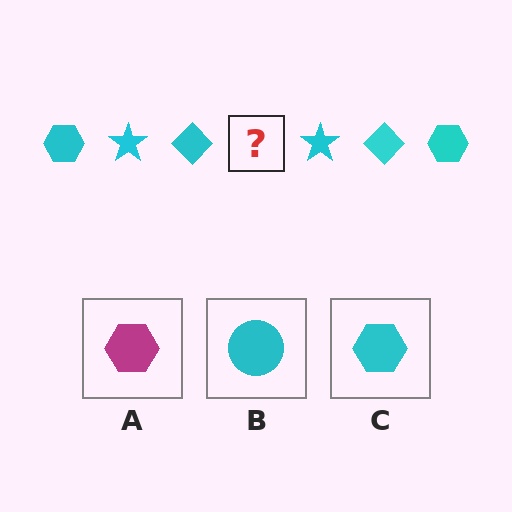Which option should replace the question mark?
Option C.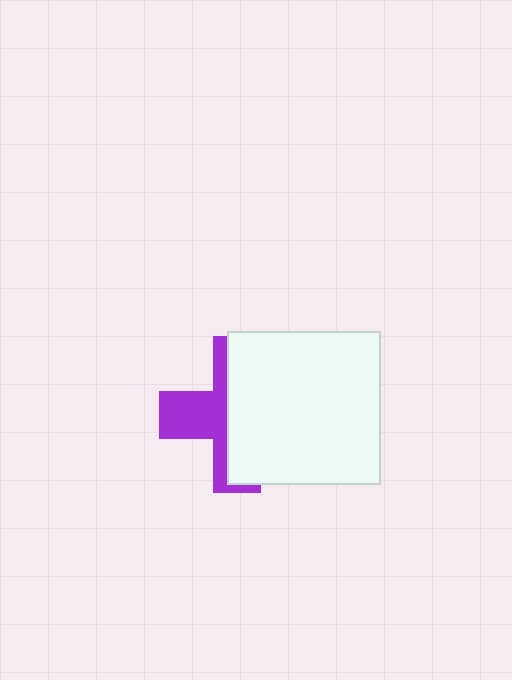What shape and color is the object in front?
The object in front is a white square.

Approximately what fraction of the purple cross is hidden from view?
Roughly 60% of the purple cross is hidden behind the white square.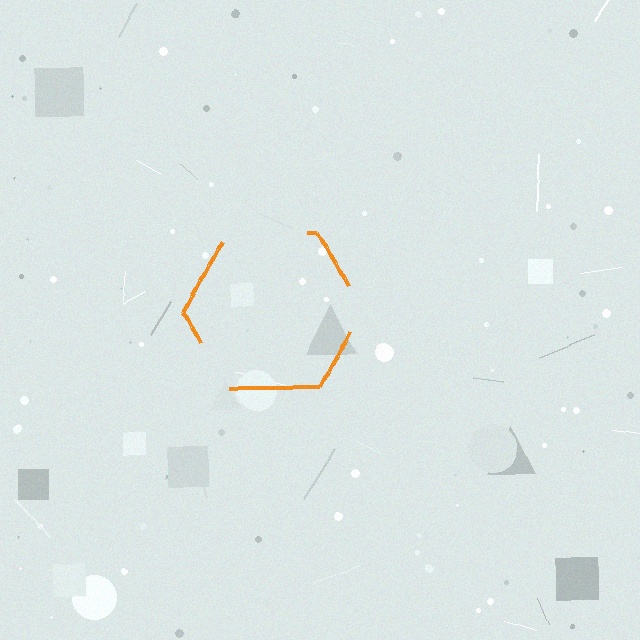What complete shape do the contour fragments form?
The contour fragments form a hexagon.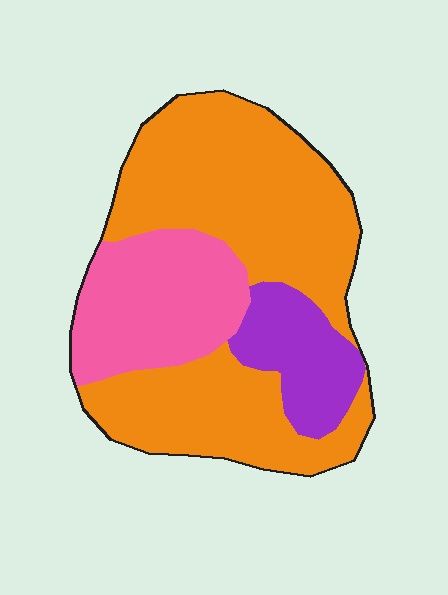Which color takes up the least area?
Purple, at roughly 15%.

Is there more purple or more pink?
Pink.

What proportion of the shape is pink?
Pink covers about 25% of the shape.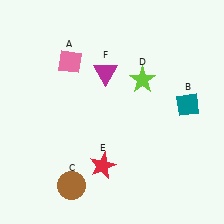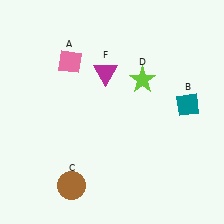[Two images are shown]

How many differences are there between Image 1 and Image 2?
There is 1 difference between the two images.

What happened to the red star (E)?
The red star (E) was removed in Image 2. It was in the bottom-left area of Image 1.